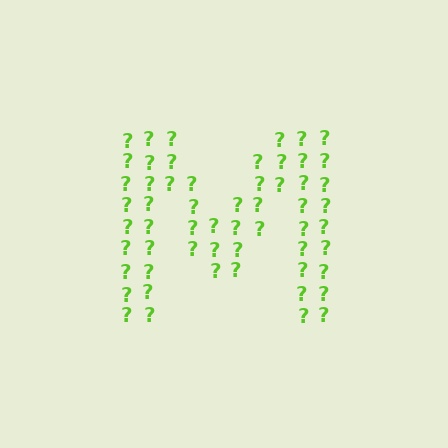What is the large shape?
The large shape is the letter M.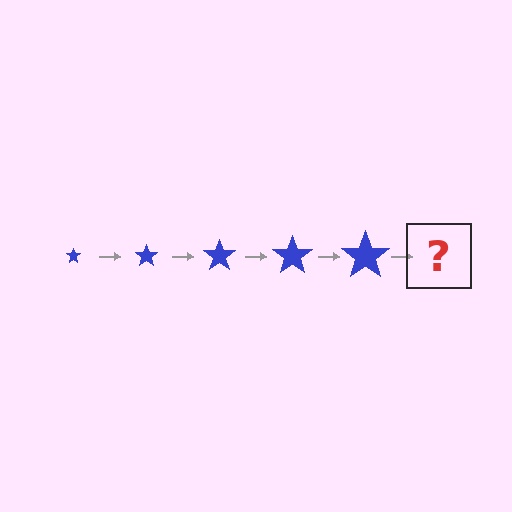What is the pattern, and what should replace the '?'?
The pattern is that the star gets progressively larger each step. The '?' should be a blue star, larger than the previous one.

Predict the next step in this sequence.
The next step is a blue star, larger than the previous one.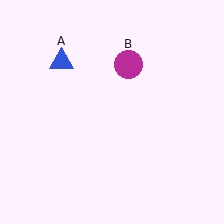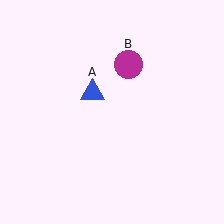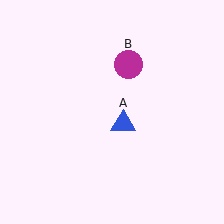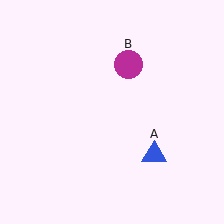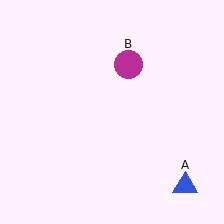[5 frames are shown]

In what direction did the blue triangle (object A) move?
The blue triangle (object A) moved down and to the right.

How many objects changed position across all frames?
1 object changed position: blue triangle (object A).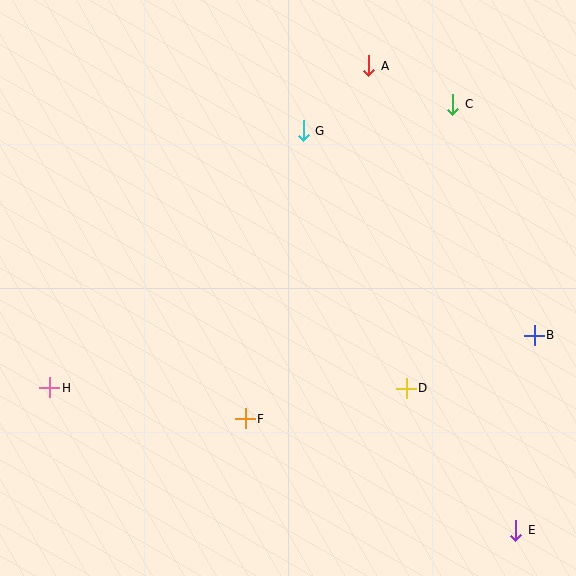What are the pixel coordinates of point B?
Point B is at (534, 335).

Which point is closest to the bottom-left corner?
Point H is closest to the bottom-left corner.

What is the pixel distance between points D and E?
The distance between D and E is 179 pixels.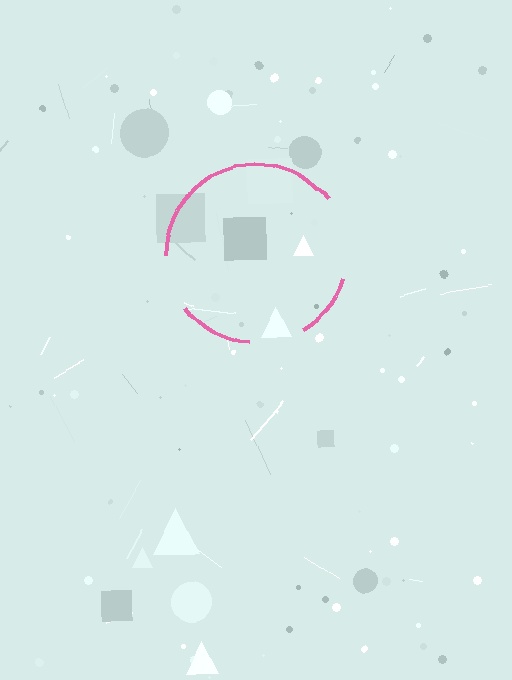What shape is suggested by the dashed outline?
The dashed outline suggests a circle.